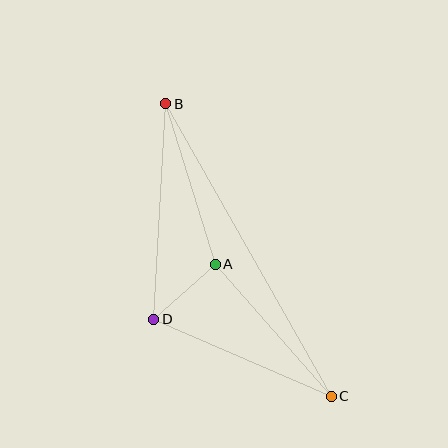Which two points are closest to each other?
Points A and D are closest to each other.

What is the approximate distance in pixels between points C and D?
The distance between C and D is approximately 194 pixels.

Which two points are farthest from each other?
Points B and C are farthest from each other.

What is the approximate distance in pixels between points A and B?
The distance between A and B is approximately 168 pixels.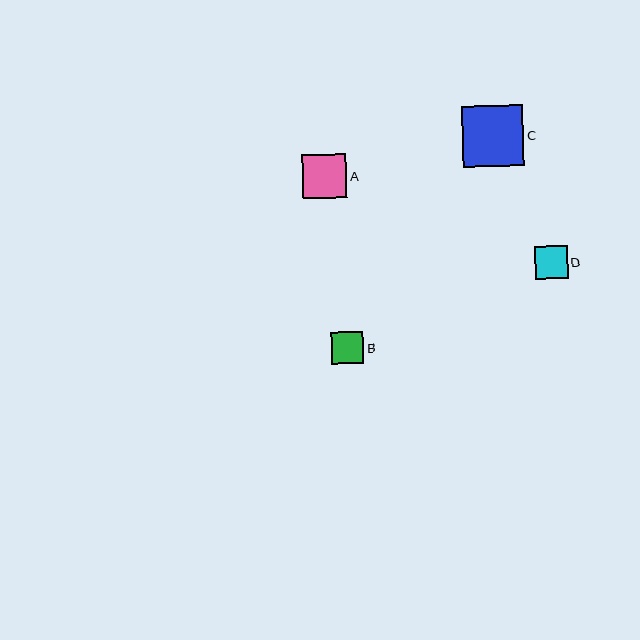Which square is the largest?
Square C is the largest with a size of approximately 61 pixels.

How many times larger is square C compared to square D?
Square C is approximately 1.9 times the size of square D.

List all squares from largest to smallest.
From largest to smallest: C, A, D, B.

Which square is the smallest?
Square B is the smallest with a size of approximately 32 pixels.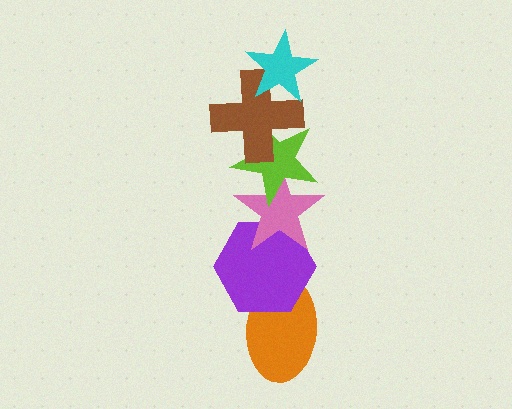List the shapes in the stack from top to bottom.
From top to bottom: the cyan star, the brown cross, the lime star, the pink star, the purple hexagon, the orange ellipse.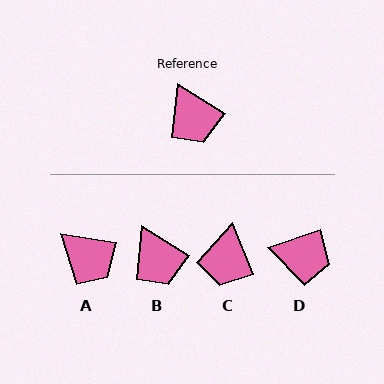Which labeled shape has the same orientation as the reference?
B.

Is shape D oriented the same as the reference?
No, it is off by about 51 degrees.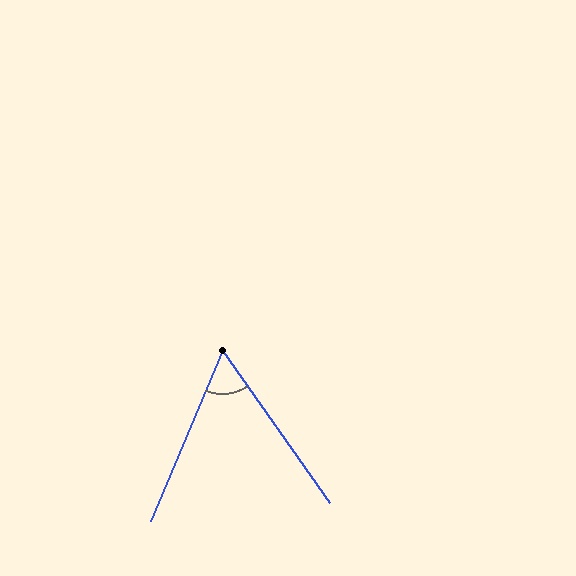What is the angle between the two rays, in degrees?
Approximately 58 degrees.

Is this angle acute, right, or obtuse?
It is acute.